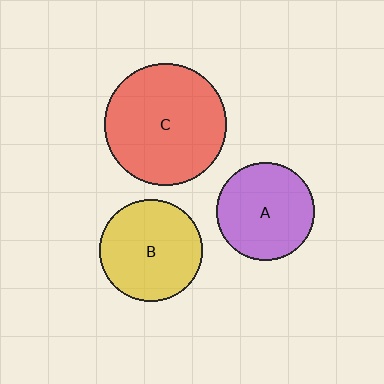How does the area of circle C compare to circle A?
Approximately 1.5 times.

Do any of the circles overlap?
No, none of the circles overlap.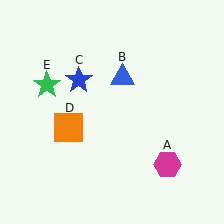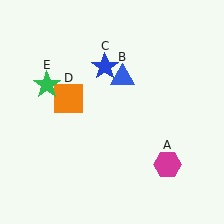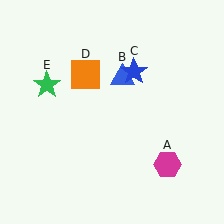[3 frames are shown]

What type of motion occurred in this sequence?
The blue star (object C), orange square (object D) rotated clockwise around the center of the scene.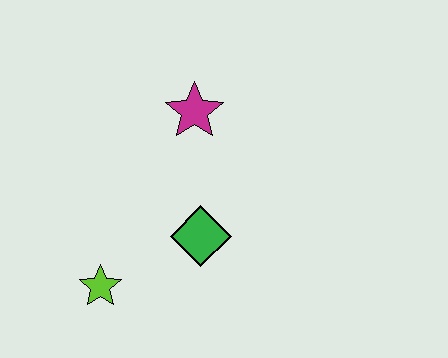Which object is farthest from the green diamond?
The magenta star is farthest from the green diamond.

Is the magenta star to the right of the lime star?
Yes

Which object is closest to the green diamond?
The lime star is closest to the green diamond.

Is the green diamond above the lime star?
Yes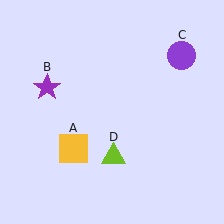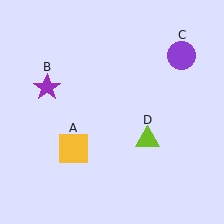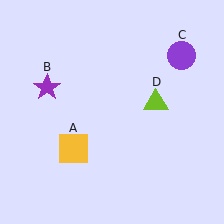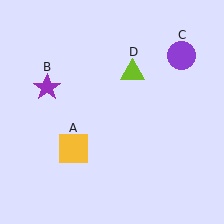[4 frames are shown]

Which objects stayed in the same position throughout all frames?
Yellow square (object A) and purple star (object B) and purple circle (object C) remained stationary.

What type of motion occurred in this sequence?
The lime triangle (object D) rotated counterclockwise around the center of the scene.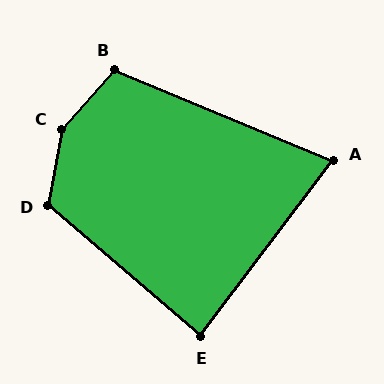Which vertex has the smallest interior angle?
A, at approximately 76 degrees.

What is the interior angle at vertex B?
Approximately 109 degrees (obtuse).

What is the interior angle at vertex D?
Approximately 121 degrees (obtuse).